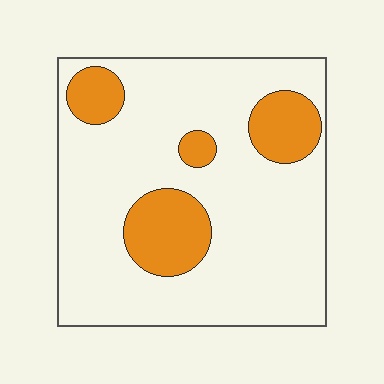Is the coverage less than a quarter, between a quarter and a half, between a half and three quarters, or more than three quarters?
Less than a quarter.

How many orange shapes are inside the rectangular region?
4.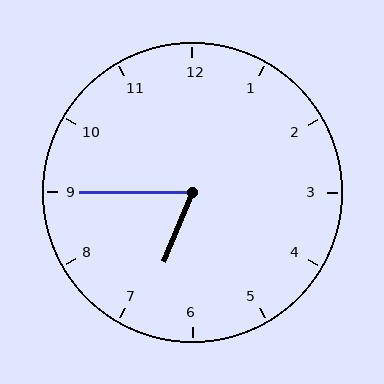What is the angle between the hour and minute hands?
Approximately 68 degrees.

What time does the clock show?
6:45.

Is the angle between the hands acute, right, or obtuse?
It is acute.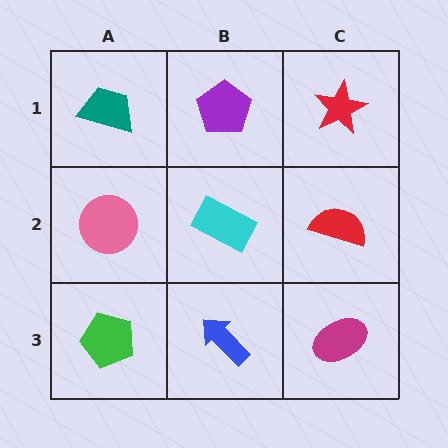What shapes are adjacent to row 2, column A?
A teal trapezoid (row 1, column A), a green pentagon (row 3, column A), a cyan rectangle (row 2, column B).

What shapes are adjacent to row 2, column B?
A purple pentagon (row 1, column B), a blue arrow (row 3, column B), a pink circle (row 2, column A), a red semicircle (row 2, column C).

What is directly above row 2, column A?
A teal trapezoid.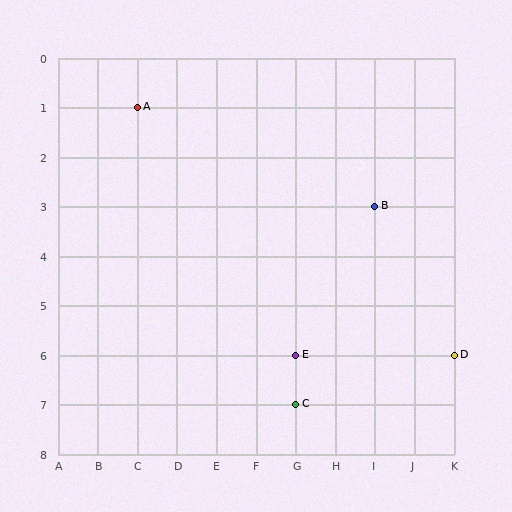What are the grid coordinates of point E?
Point E is at grid coordinates (G, 6).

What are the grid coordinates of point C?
Point C is at grid coordinates (G, 7).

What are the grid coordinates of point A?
Point A is at grid coordinates (C, 1).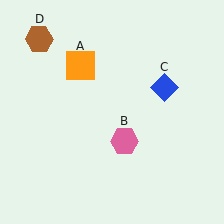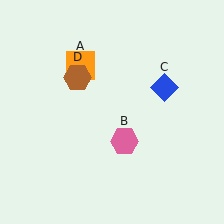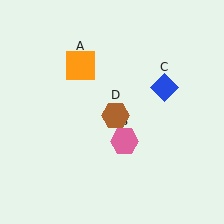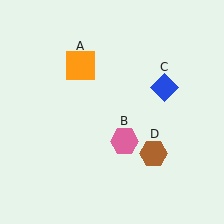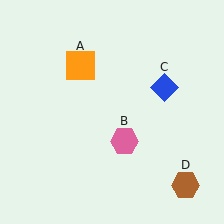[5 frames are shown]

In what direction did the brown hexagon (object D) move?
The brown hexagon (object D) moved down and to the right.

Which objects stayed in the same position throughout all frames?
Orange square (object A) and pink hexagon (object B) and blue diamond (object C) remained stationary.